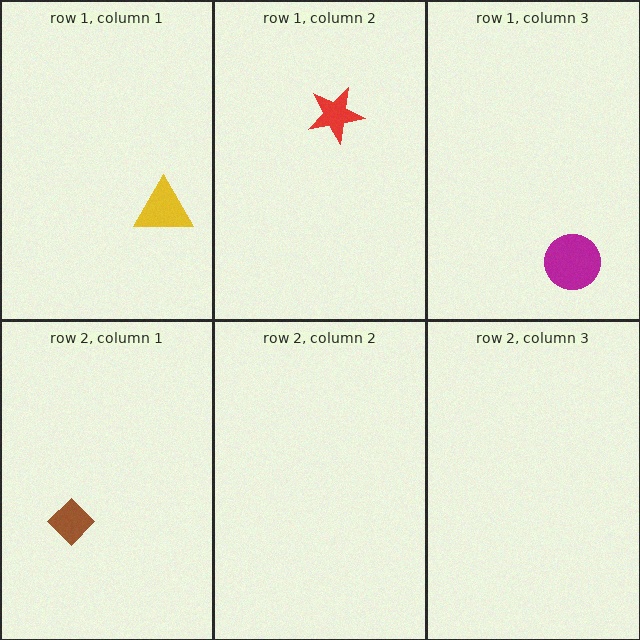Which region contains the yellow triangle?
The row 1, column 1 region.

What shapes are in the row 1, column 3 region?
The magenta circle.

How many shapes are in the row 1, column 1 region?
1.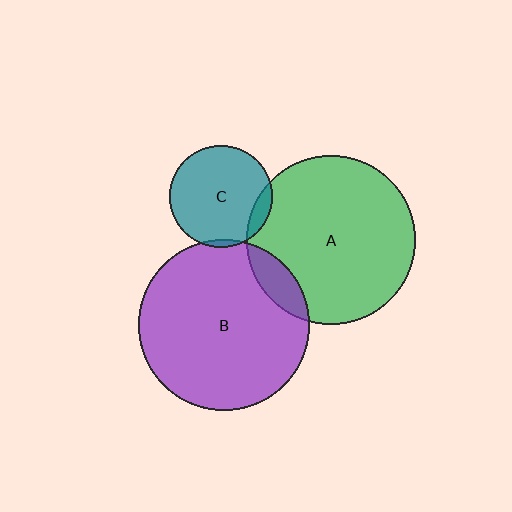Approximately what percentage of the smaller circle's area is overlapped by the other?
Approximately 5%.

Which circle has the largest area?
Circle B (purple).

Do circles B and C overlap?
Yes.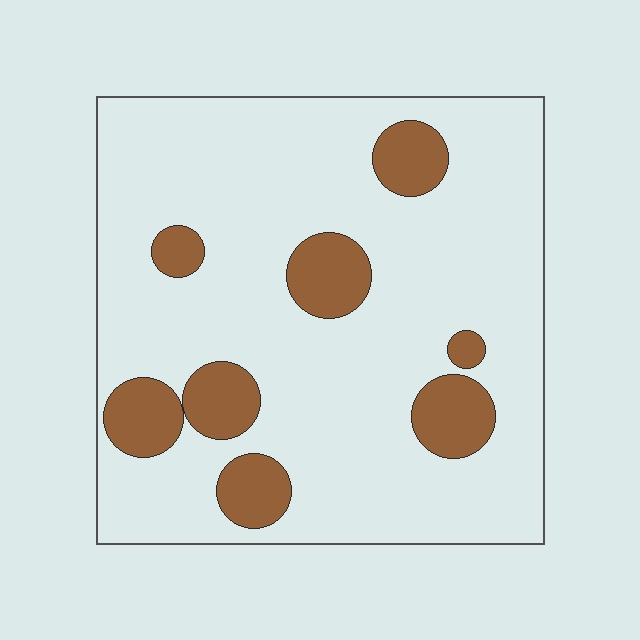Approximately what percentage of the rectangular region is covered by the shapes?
Approximately 15%.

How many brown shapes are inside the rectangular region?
8.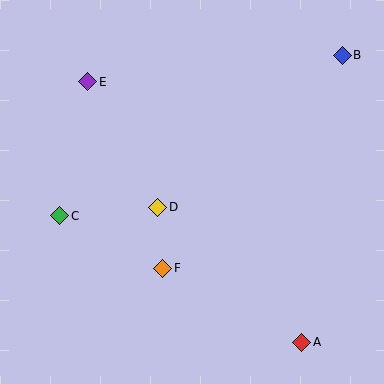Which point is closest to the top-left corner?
Point E is closest to the top-left corner.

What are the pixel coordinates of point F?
Point F is at (163, 268).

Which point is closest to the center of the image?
Point D at (158, 207) is closest to the center.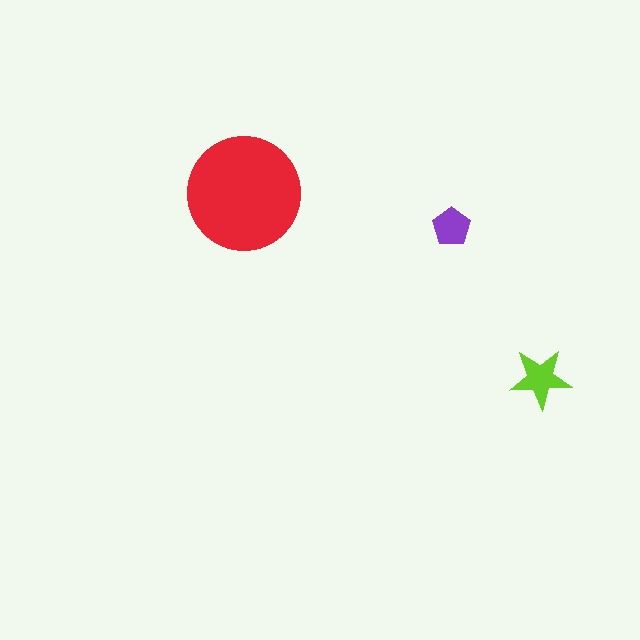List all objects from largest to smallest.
The red circle, the lime star, the purple pentagon.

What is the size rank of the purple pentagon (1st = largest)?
3rd.